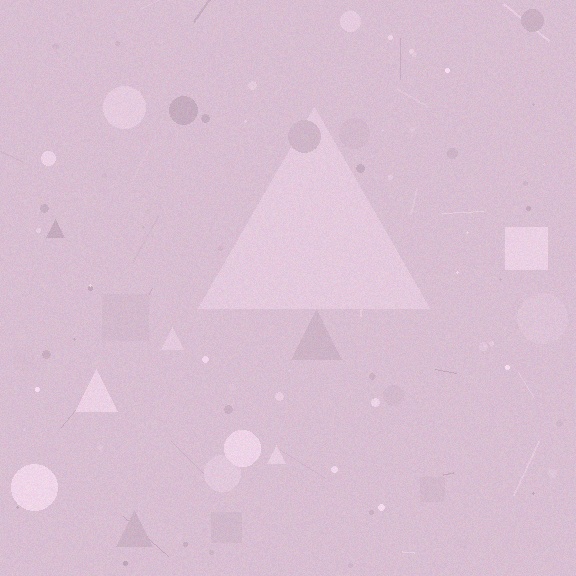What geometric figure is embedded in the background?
A triangle is embedded in the background.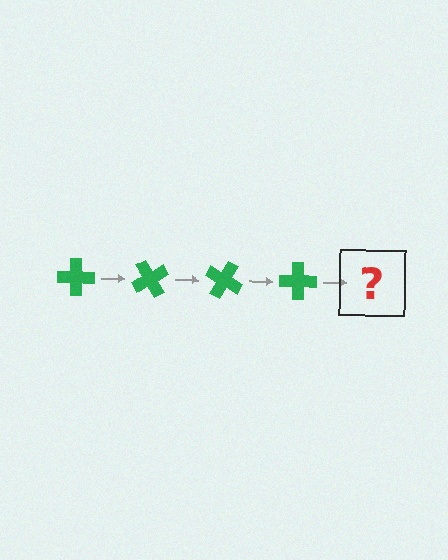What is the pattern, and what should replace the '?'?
The pattern is that the cross rotates 60 degrees each step. The '?' should be a green cross rotated 240 degrees.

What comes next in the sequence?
The next element should be a green cross rotated 240 degrees.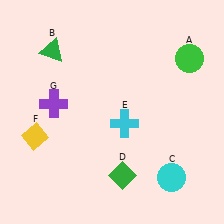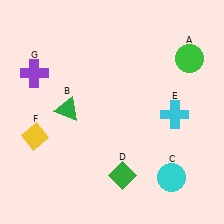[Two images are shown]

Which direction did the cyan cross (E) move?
The cyan cross (E) moved right.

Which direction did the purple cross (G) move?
The purple cross (G) moved up.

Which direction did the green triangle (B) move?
The green triangle (B) moved down.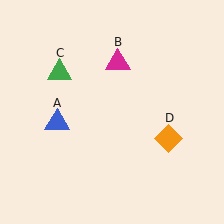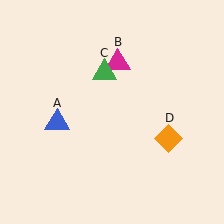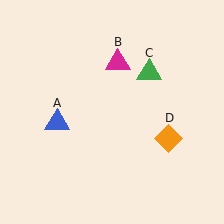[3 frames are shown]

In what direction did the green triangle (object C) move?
The green triangle (object C) moved right.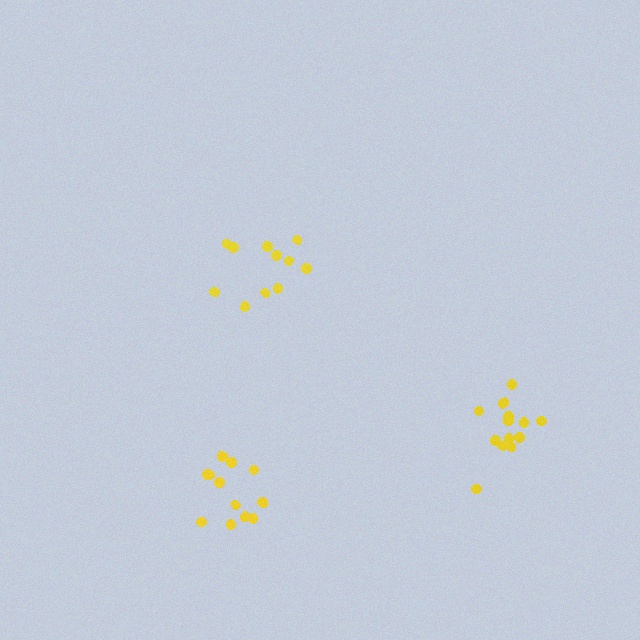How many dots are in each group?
Group 1: 11 dots, Group 2: 13 dots, Group 3: 12 dots (36 total).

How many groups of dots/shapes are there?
There are 3 groups.